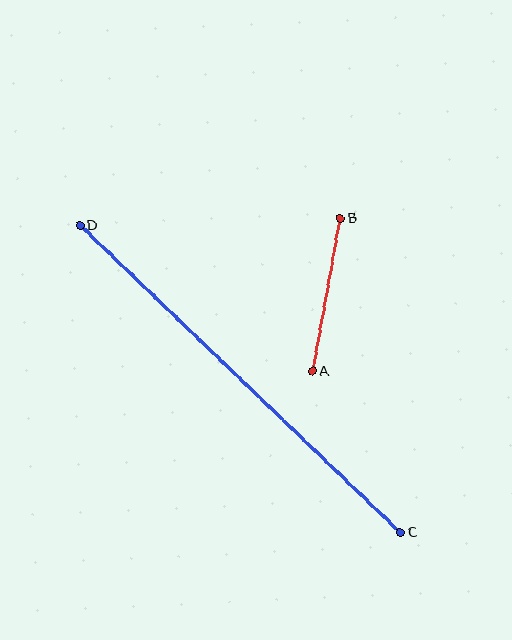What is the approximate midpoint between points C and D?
The midpoint is at approximately (240, 379) pixels.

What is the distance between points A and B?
The distance is approximately 155 pixels.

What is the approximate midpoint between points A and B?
The midpoint is at approximately (326, 295) pixels.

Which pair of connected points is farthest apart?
Points C and D are farthest apart.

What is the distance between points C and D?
The distance is approximately 444 pixels.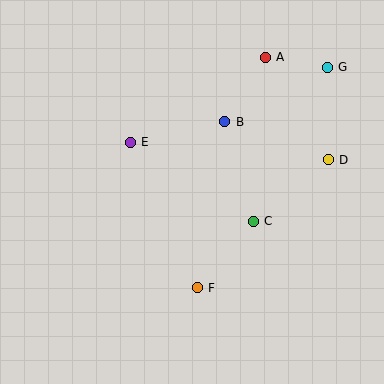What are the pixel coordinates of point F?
Point F is at (197, 288).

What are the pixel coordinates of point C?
Point C is at (253, 221).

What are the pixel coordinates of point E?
Point E is at (130, 142).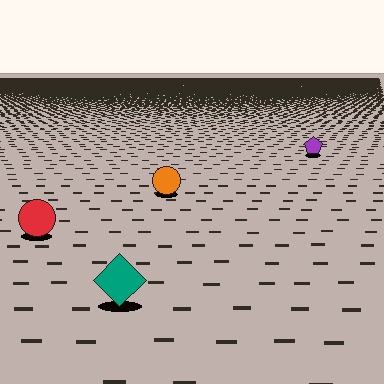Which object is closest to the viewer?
The teal diamond is closest. The texture marks near it are larger and more spread out.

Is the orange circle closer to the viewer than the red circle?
No. The red circle is closer — you can tell from the texture gradient: the ground texture is coarser near it.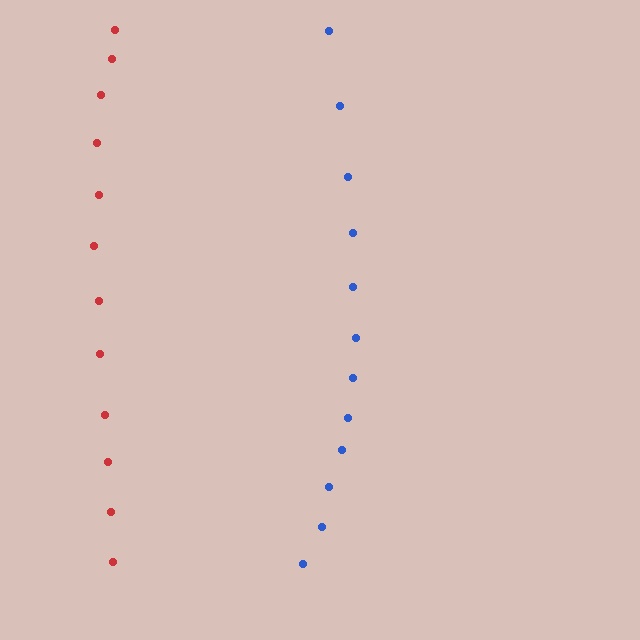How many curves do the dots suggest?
There are 2 distinct paths.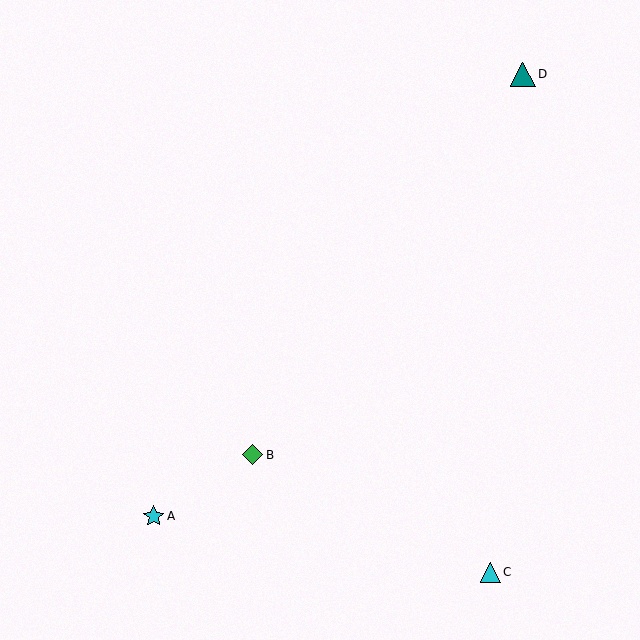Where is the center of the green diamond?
The center of the green diamond is at (252, 455).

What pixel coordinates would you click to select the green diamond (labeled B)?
Click at (252, 455) to select the green diamond B.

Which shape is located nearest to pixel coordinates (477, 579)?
The cyan triangle (labeled C) at (490, 572) is nearest to that location.